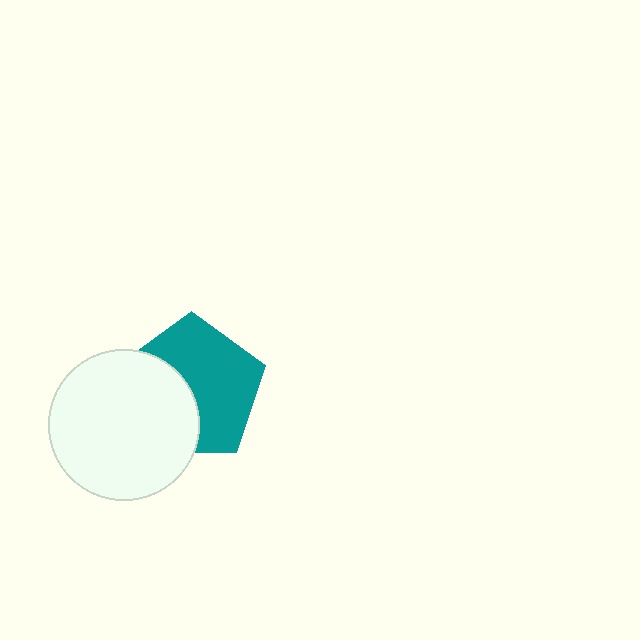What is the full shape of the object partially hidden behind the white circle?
The partially hidden object is a teal pentagon.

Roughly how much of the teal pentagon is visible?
About half of it is visible (roughly 59%).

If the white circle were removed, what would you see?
You would see the complete teal pentagon.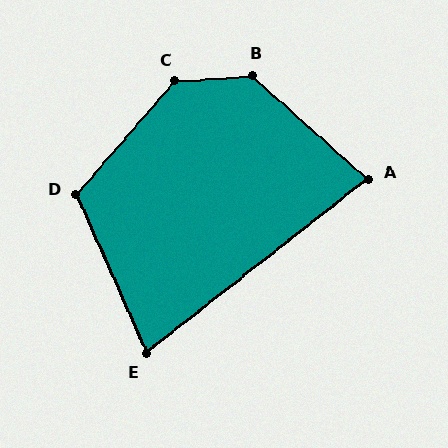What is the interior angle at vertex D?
Approximately 115 degrees (obtuse).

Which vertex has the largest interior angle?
C, at approximately 135 degrees.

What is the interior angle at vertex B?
Approximately 134 degrees (obtuse).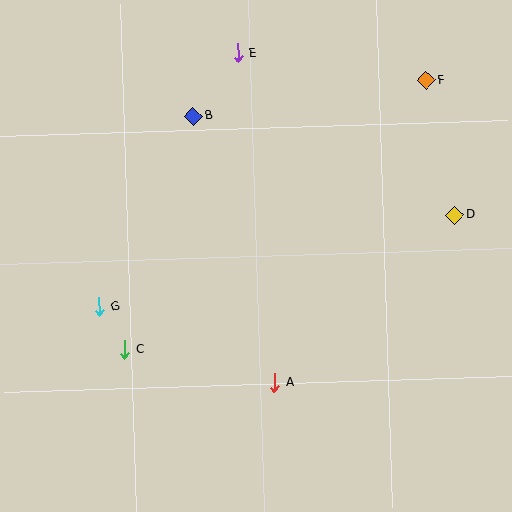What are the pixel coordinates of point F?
Point F is at (427, 80).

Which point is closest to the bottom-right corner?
Point A is closest to the bottom-right corner.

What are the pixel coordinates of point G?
Point G is at (99, 307).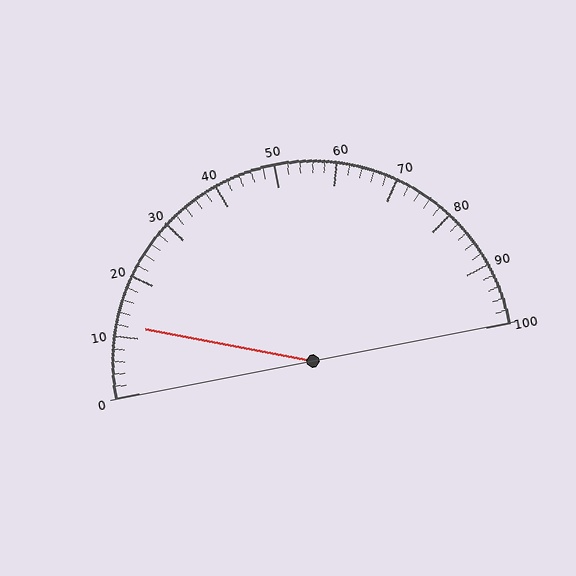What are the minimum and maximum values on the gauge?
The gauge ranges from 0 to 100.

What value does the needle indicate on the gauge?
The needle indicates approximately 12.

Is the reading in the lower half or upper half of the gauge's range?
The reading is in the lower half of the range (0 to 100).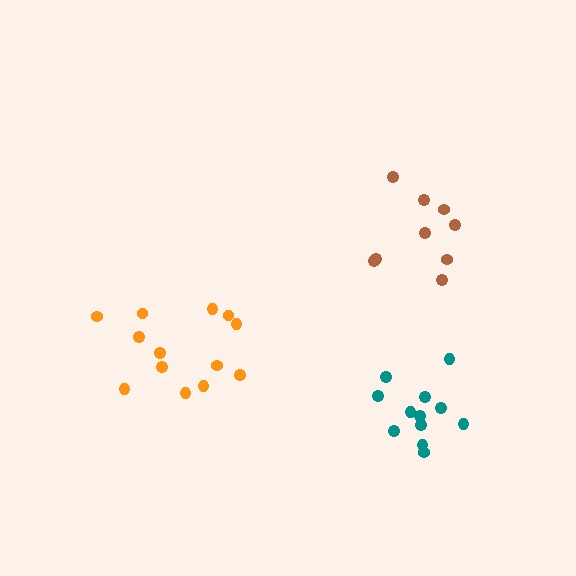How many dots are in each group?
Group 1: 12 dots, Group 2: 13 dots, Group 3: 9 dots (34 total).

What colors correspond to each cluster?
The clusters are colored: teal, orange, brown.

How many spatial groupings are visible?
There are 3 spatial groupings.